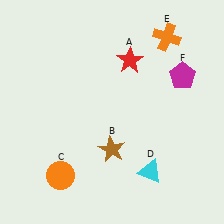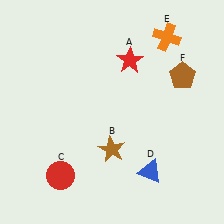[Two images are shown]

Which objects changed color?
C changed from orange to red. D changed from cyan to blue. F changed from magenta to brown.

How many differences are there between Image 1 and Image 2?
There are 3 differences between the two images.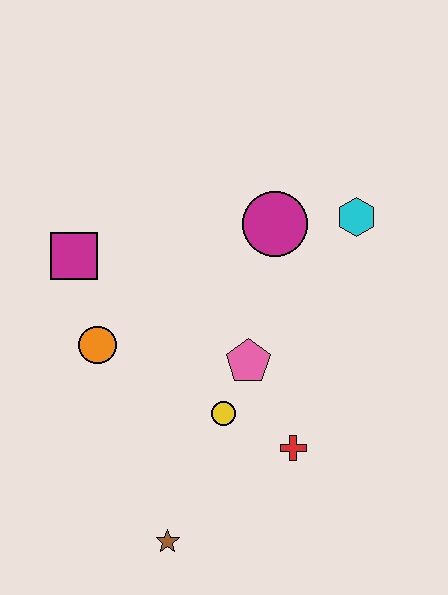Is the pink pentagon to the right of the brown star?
Yes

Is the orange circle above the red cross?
Yes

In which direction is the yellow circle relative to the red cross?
The yellow circle is to the left of the red cross.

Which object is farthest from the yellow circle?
The cyan hexagon is farthest from the yellow circle.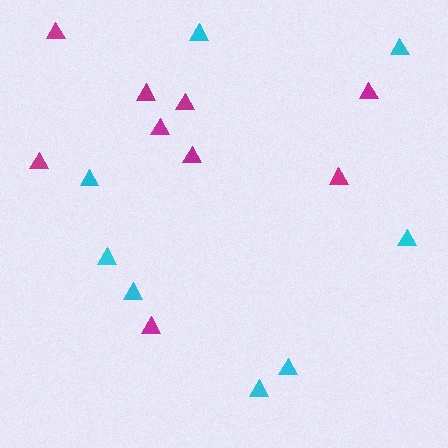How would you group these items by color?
There are 2 groups: one group of magenta triangles (9) and one group of cyan triangles (8).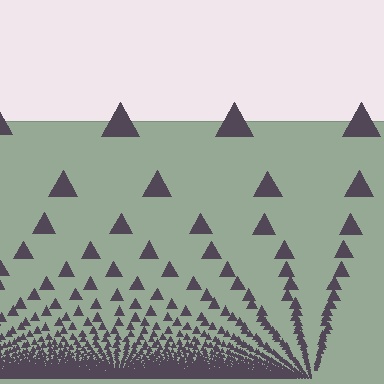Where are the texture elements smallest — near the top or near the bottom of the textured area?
Near the bottom.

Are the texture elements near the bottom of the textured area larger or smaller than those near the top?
Smaller. The gradient is inverted — elements near the bottom are smaller and denser.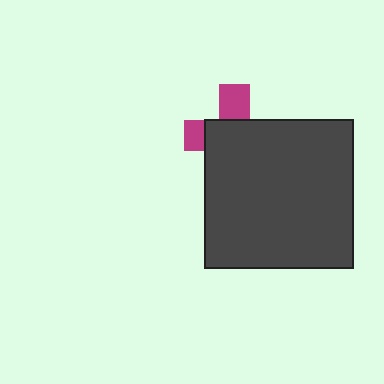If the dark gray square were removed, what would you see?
You would see the complete magenta cross.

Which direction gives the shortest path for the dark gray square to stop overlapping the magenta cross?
Moving toward the lower-right gives the shortest separation.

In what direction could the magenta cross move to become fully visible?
The magenta cross could move toward the upper-left. That would shift it out from behind the dark gray square entirely.